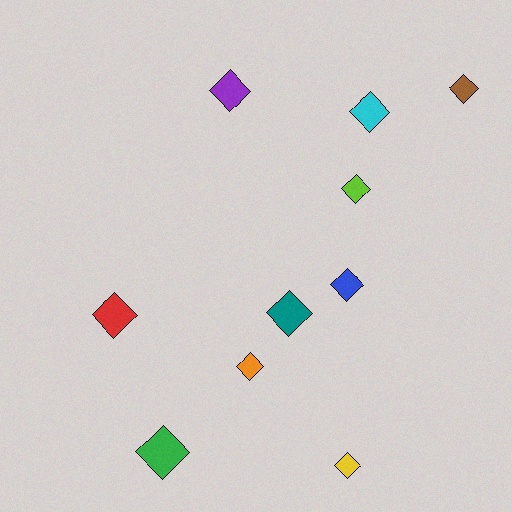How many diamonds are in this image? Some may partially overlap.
There are 10 diamonds.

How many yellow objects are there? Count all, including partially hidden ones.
There is 1 yellow object.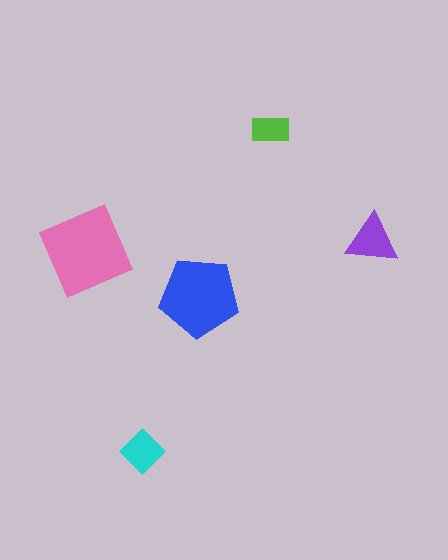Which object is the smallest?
The lime rectangle.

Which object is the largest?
The pink square.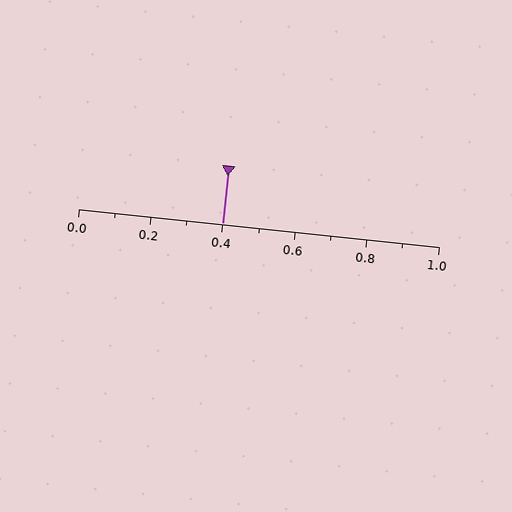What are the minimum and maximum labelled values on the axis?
The axis runs from 0.0 to 1.0.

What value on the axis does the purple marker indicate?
The marker indicates approximately 0.4.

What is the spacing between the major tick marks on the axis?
The major ticks are spaced 0.2 apart.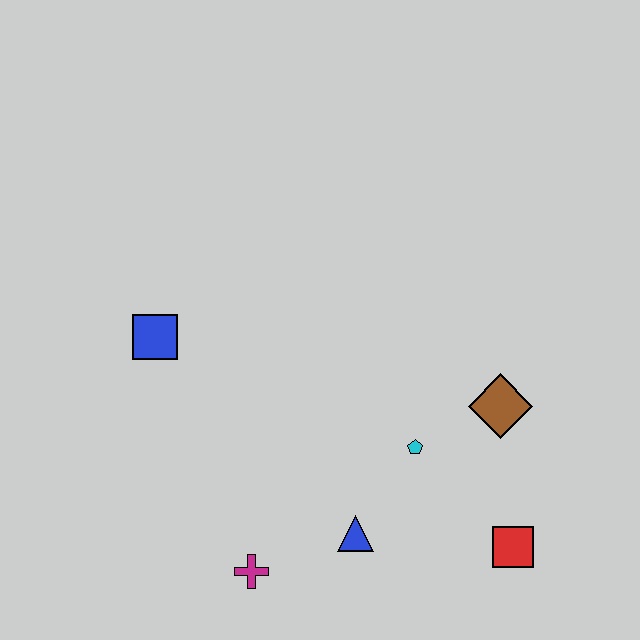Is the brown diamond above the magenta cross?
Yes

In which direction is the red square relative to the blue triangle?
The red square is to the right of the blue triangle.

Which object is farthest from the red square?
The blue square is farthest from the red square.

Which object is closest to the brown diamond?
The cyan pentagon is closest to the brown diamond.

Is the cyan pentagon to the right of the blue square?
Yes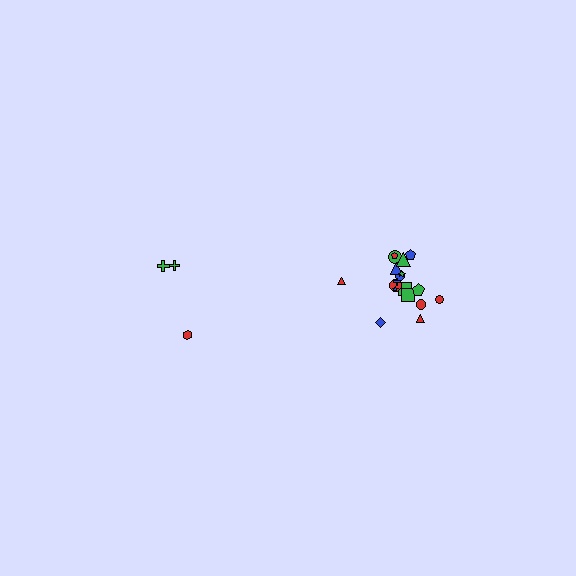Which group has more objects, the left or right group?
The right group.